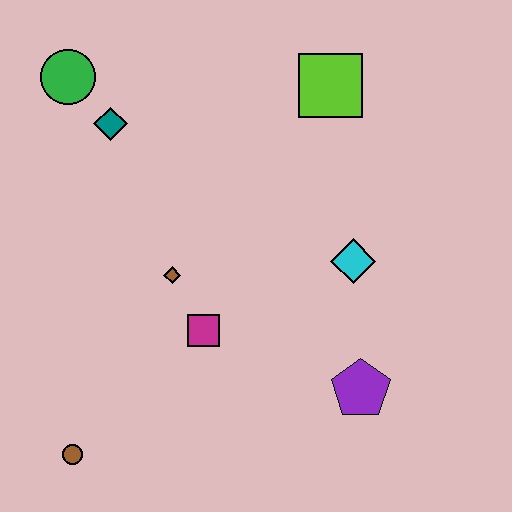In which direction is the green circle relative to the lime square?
The green circle is to the left of the lime square.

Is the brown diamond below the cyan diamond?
Yes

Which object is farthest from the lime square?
The brown circle is farthest from the lime square.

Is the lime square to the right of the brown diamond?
Yes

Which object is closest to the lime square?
The cyan diamond is closest to the lime square.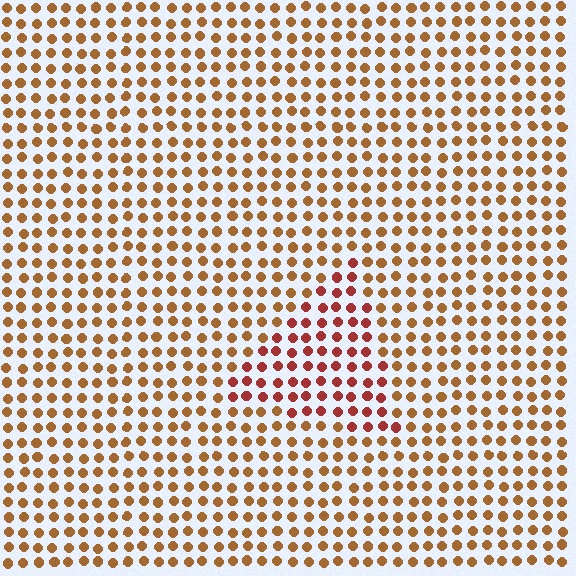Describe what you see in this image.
The image is filled with small brown elements in a uniform arrangement. A triangle-shaped region is visible where the elements are tinted to a slightly different hue, forming a subtle color boundary.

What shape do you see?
I see a triangle.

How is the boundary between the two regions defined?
The boundary is defined purely by a slight shift in hue (about 30 degrees). Spacing, size, and orientation are identical on both sides.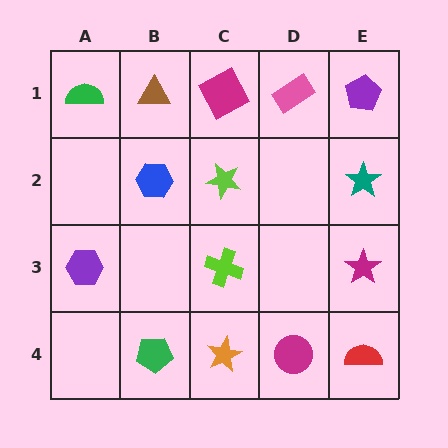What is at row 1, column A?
A green semicircle.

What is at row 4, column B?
A green pentagon.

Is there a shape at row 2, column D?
No, that cell is empty.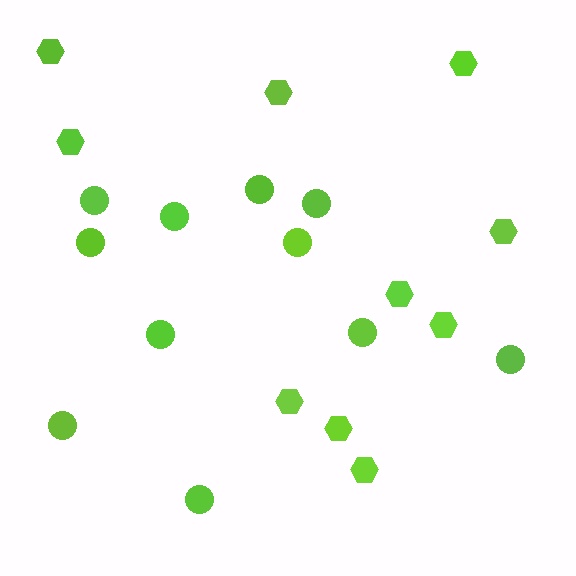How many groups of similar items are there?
There are 2 groups: one group of hexagons (10) and one group of circles (11).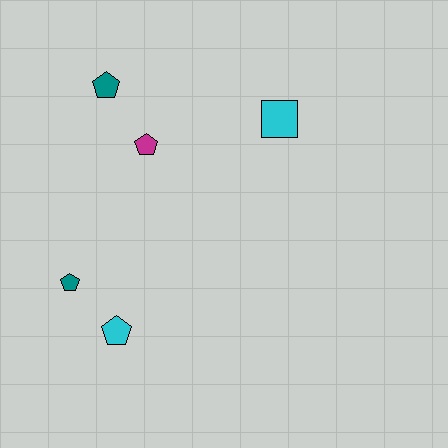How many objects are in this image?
There are 5 objects.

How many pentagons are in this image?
There are 4 pentagons.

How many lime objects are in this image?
There are no lime objects.